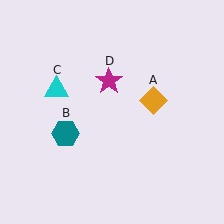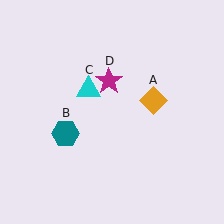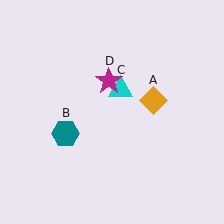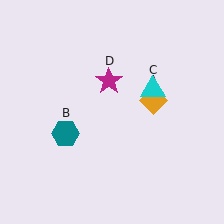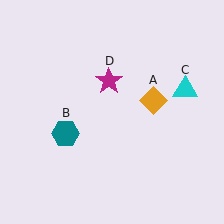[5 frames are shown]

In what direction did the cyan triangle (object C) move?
The cyan triangle (object C) moved right.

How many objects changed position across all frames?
1 object changed position: cyan triangle (object C).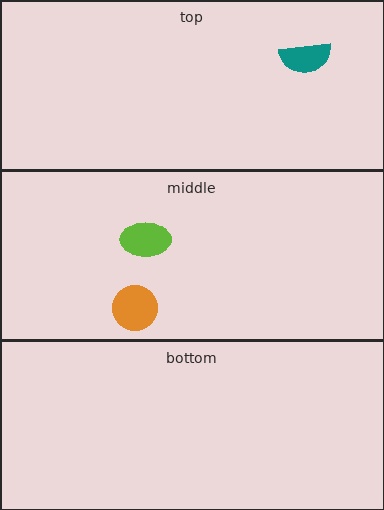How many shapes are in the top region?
1.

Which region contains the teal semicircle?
The top region.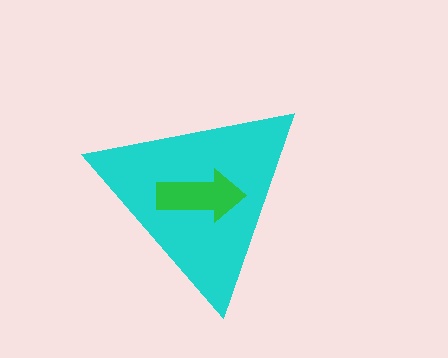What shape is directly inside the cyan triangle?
The green arrow.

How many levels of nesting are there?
2.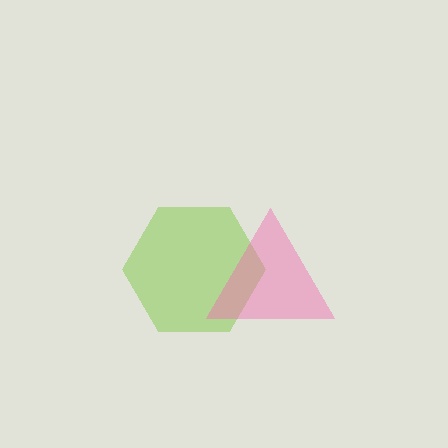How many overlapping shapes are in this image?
There are 2 overlapping shapes in the image.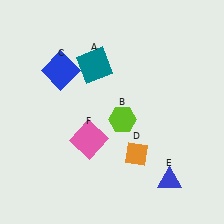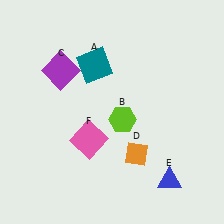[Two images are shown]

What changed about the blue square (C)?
In Image 1, C is blue. In Image 2, it changed to purple.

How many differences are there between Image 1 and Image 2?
There is 1 difference between the two images.